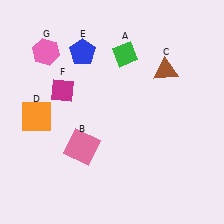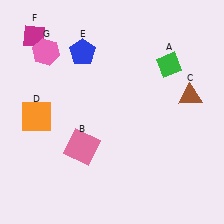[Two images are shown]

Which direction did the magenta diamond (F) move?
The magenta diamond (F) moved up.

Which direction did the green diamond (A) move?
The green diamond (A) moved right.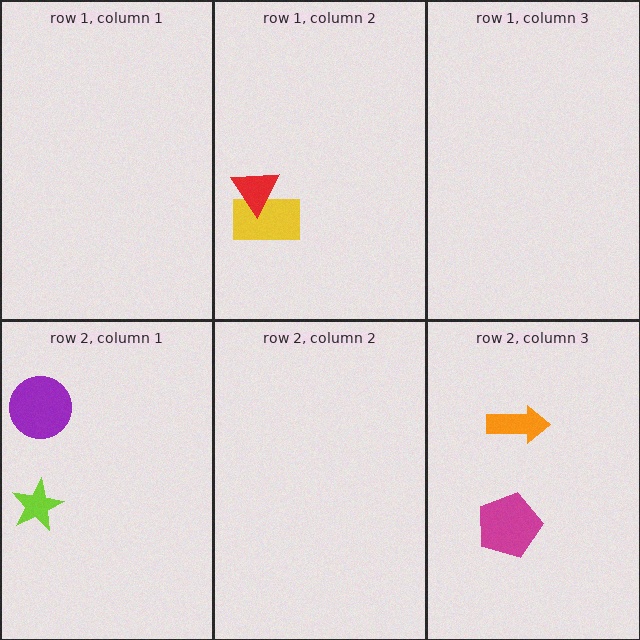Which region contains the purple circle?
The row 2, column 1 region.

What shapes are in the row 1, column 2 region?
The yellow rectangle, the red triangle.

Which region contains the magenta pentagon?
The row 2, column 3 region.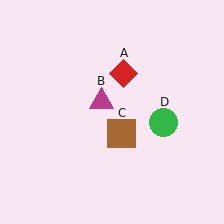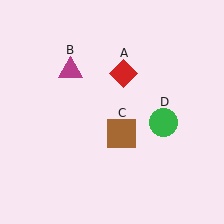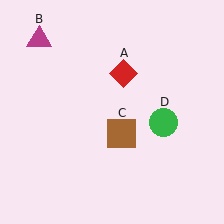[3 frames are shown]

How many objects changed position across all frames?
1 object changed position: magenta triangle (object B).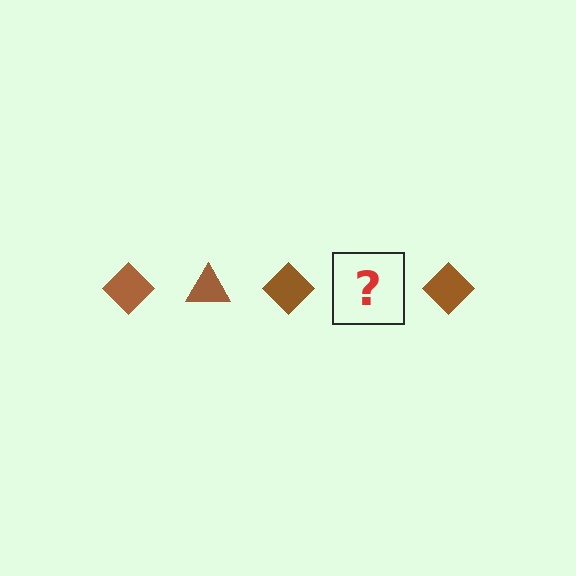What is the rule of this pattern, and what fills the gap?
The rule is that the pattern cycles through diamond, triangle shapes in brown. The gap should be filled with a brown triangle.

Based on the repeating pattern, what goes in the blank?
The blank should be a brown triangle.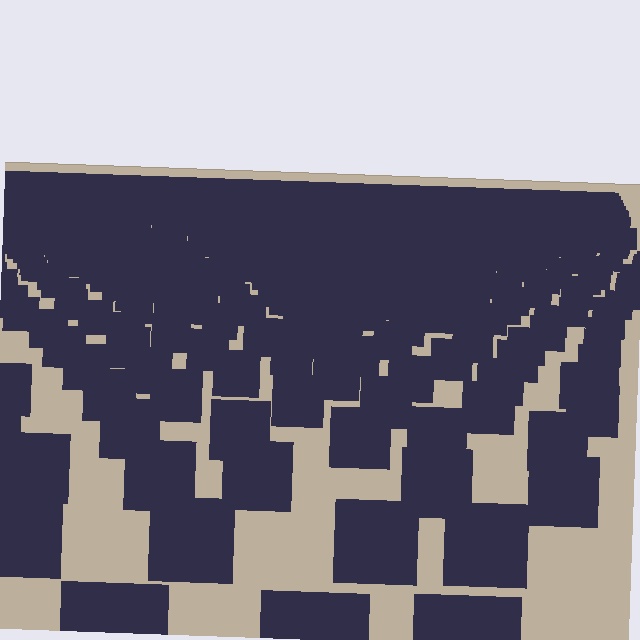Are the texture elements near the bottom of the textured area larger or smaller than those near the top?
Larger. Near the bottom, elements are closer to the viewer and appear at a bigger on-screen size.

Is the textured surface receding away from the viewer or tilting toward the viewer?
The surface is receding away from the viewer. Texture elements get smaller and denser toward the top.